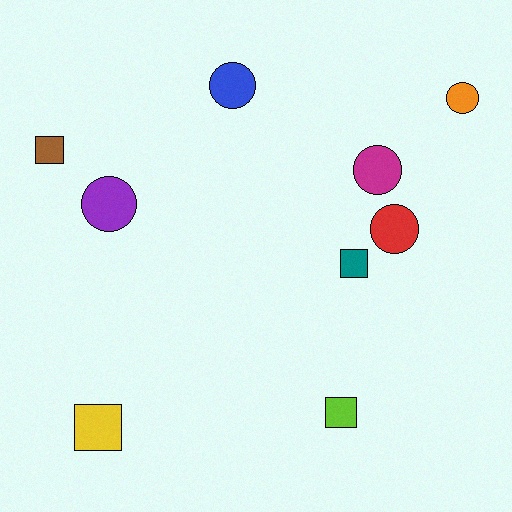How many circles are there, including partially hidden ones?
There are 5 circles.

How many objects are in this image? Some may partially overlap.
There are 9 objects.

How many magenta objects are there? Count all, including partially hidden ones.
There is 1 magenta object.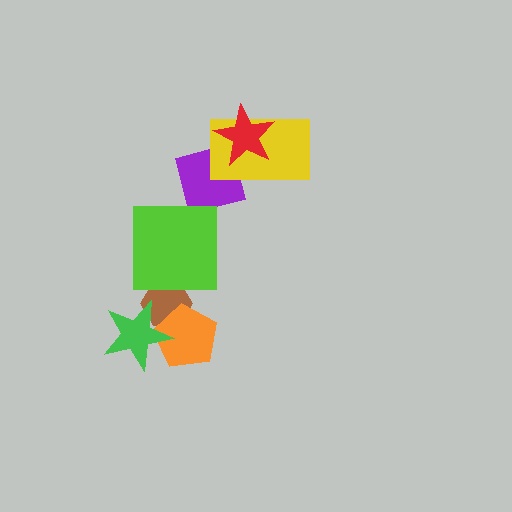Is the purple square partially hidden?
Yes, it is partially covered by another shape.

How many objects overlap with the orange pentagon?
2 objects overlap with the orange pentagon.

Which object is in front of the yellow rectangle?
The red star is in front of the yellow rectangle.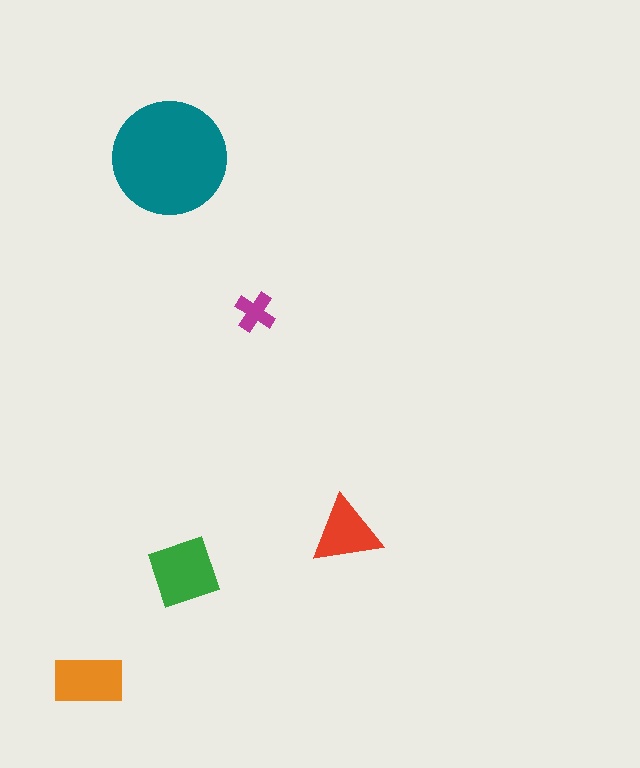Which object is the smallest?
The magenta cross.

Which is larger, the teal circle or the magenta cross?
The teal circle.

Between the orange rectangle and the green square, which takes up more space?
The green square.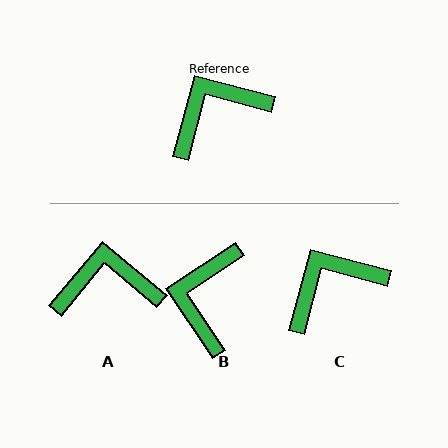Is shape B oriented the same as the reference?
No, it is off by about 49 degrees.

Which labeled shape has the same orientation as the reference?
C.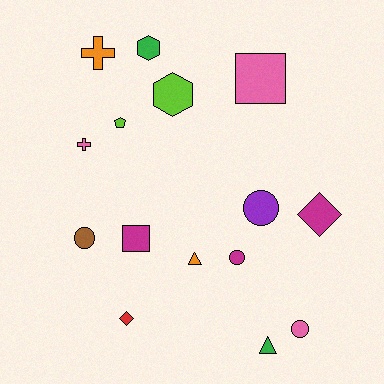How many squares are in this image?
There are 2 squares.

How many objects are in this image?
There are 15 objects.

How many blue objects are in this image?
There are no blue objects.